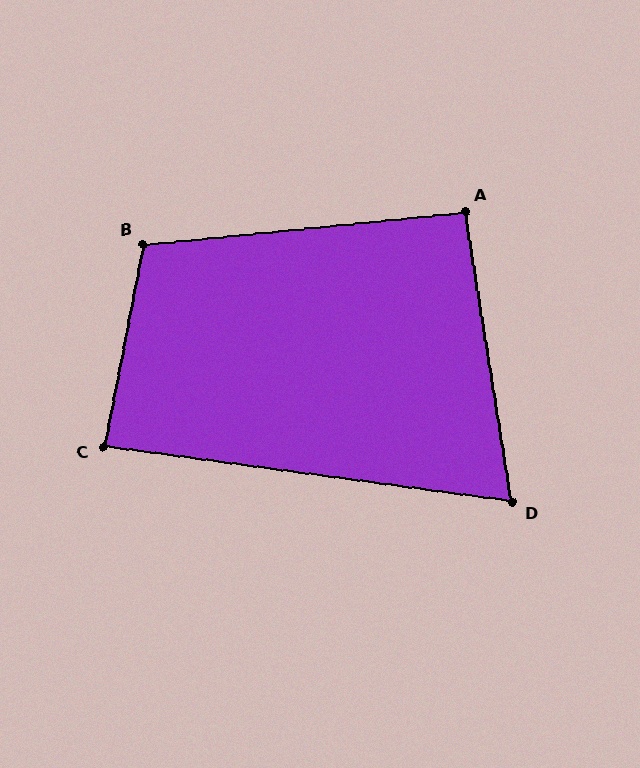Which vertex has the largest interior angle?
B, at approximately 107 degrees.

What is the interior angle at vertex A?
Approximately 93 degrees (approximately right).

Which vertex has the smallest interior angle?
D, at approximately 73 degrees.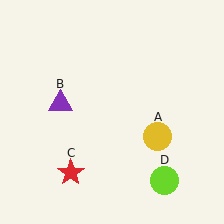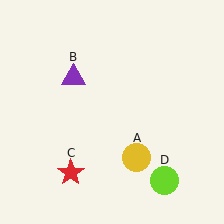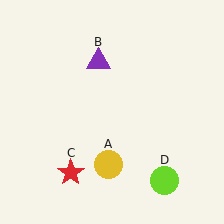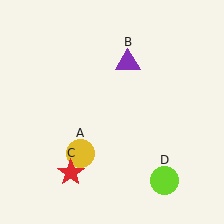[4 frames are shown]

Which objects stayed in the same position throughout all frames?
Red star (object C) and lime circle (object D) remained stationary.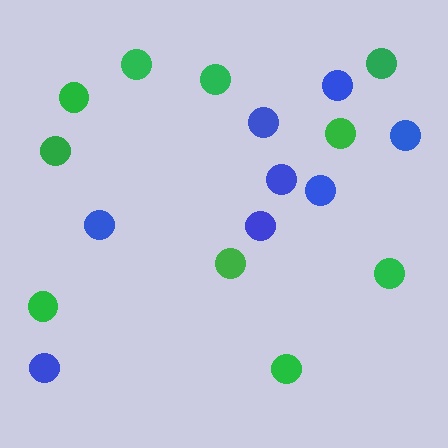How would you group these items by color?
There are 2 groups: one group of blue circles (8) and one group of green circles (10).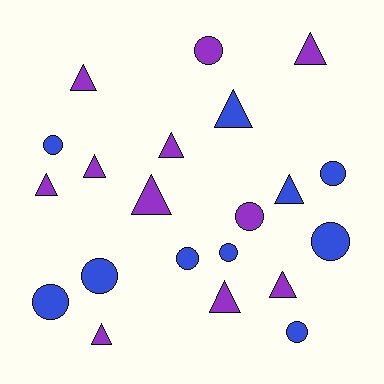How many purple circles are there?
There are 2 purple circles.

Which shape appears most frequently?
Triangle, with 11 objects.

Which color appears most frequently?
Purple, with 11 objects.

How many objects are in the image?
There are 21 objects.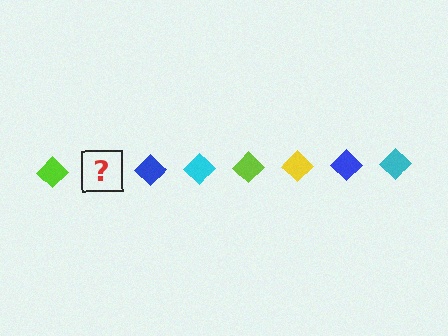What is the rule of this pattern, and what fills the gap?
The rule is that the pattern cycles through lime, yellow, blue, cyan diamonds. The gap should be filled with a yellow diamond.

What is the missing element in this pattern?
The missing element is a yellow diamond.